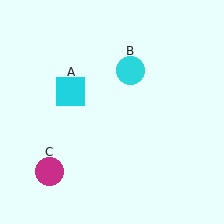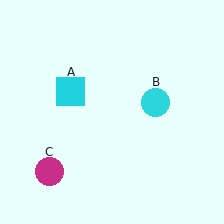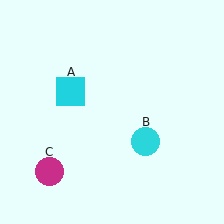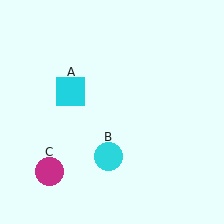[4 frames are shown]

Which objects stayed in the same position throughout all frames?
Cyan square (object A) and magenta circle (object C) remained stationary.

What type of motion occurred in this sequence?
The cyan circle (object B) rotated clockwise around the center of the scene.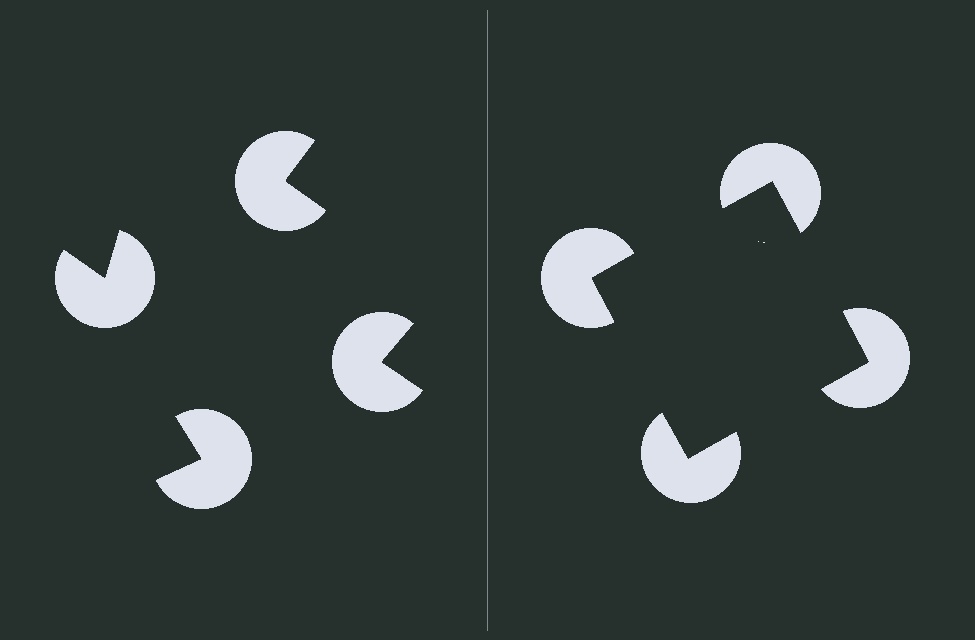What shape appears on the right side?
An illusory square.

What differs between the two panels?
The pac-man discs are positioned identically on both sides; only the wedge orientations differ. On the right they align to a square; on the left they are misaligned.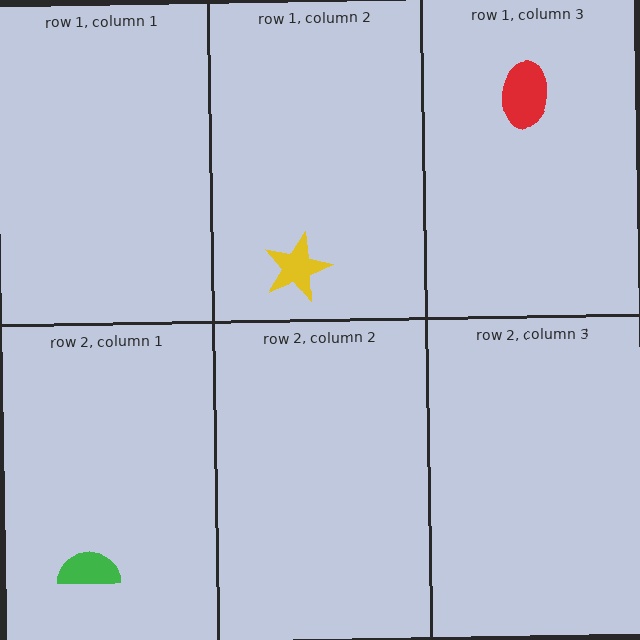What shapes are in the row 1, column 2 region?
The yellow star.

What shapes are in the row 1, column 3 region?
The red ellipse.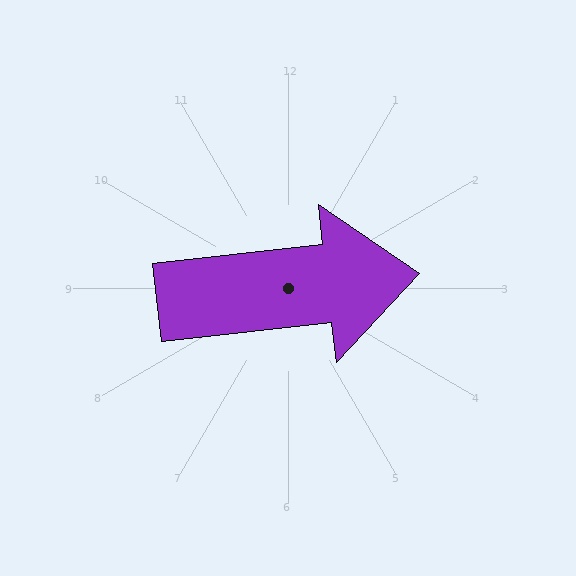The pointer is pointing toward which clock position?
Roughly 3 o'clock.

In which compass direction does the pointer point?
East.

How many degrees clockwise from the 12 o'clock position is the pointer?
Approximately 84 degrees.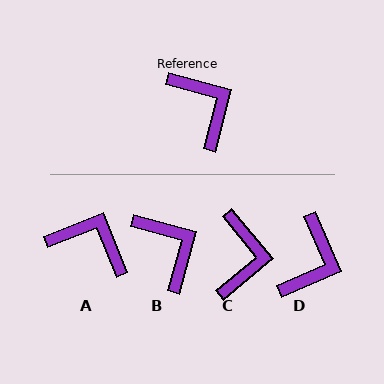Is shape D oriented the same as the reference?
No, it is off by about 52 degrees.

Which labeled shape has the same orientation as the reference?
B.